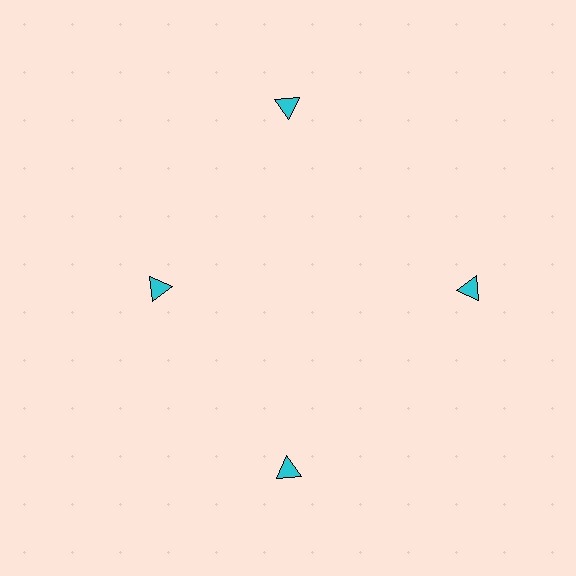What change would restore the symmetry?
The symmetry would be restored by moving it outward, back onto the ring so that all 4 triangles sit at equal angles and equal distance from the center.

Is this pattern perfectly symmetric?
No. The 4 cyan triangles are arranged in a ring, but one element near the 9 o'clock position is pulled inward toward the center, breaking the 4-fold rotational symmetry.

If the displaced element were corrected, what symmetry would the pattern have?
It would have 4-fold rotational symmetry — the pattern would map onto itself every 90 degrees.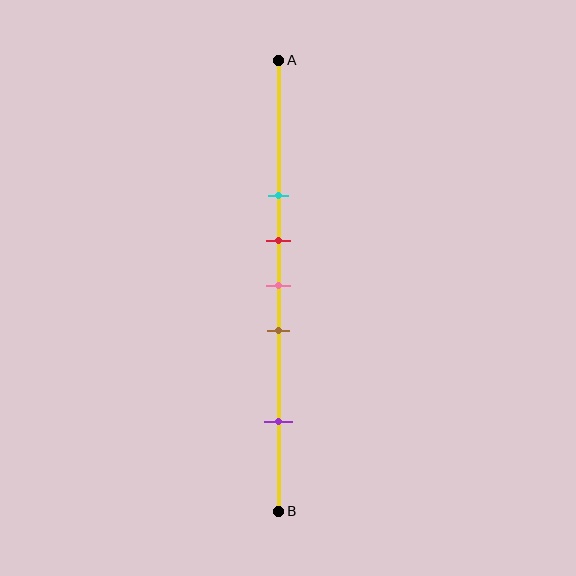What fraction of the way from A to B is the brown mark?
The brown mark is approximately 60% (0.6) of the way from A to B.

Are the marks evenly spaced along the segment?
No, the marks are not evenly spaced.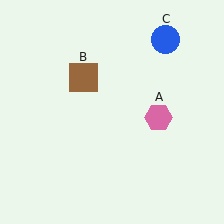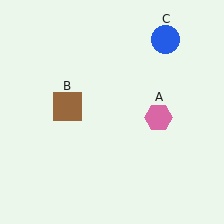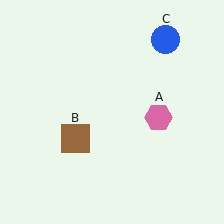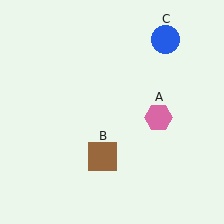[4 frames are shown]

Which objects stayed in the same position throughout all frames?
Pink hexagon (object A) and blue circle (object C) remained stationary.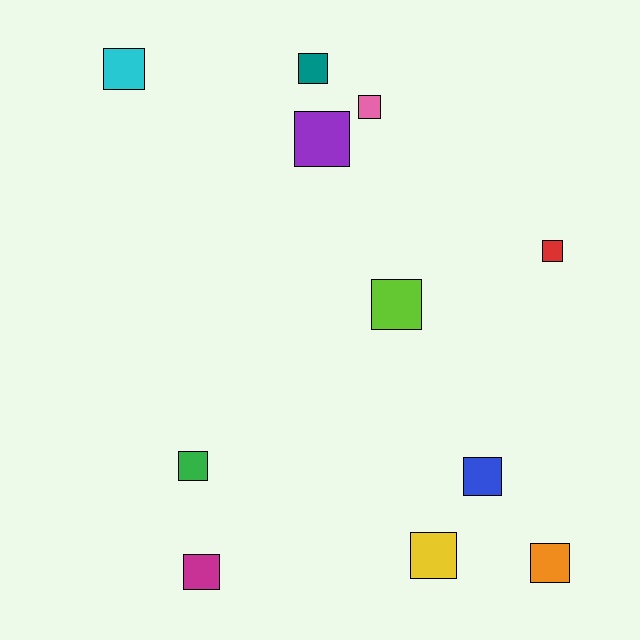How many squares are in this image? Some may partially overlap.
There are 11 squares.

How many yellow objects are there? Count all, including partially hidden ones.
There is 1 yellow object.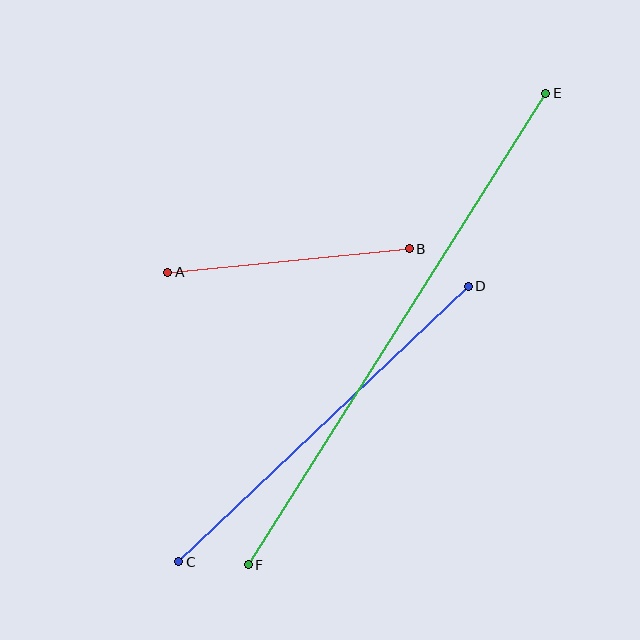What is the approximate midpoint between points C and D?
The midpoint is at approximately (324, 424) pixels.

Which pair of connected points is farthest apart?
Points E and F are farthest apart.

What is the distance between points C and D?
The distance is approximately 400 pixels.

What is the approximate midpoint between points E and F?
The midpoint is at approximately (397, 329) pixels.